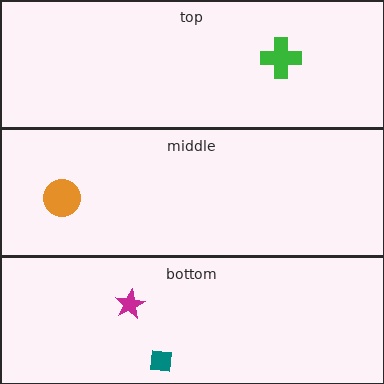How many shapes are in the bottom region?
2.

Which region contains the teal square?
The bottom region.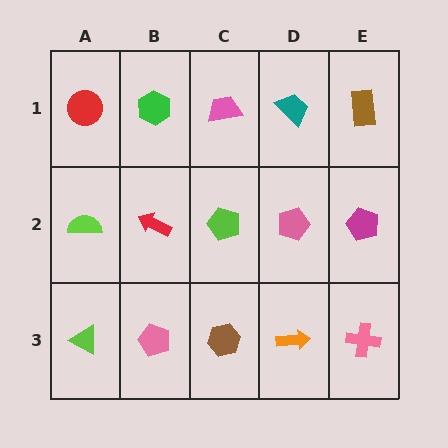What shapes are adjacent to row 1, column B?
A red arrow (row 2, column B), a red circle (row 1, column A), a pink trapezoid (row 1, column C).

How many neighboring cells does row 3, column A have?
2.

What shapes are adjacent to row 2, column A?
A red circle (row 1, column A), a lime triangle (row 3, column A), a red arrow (row 2, column B).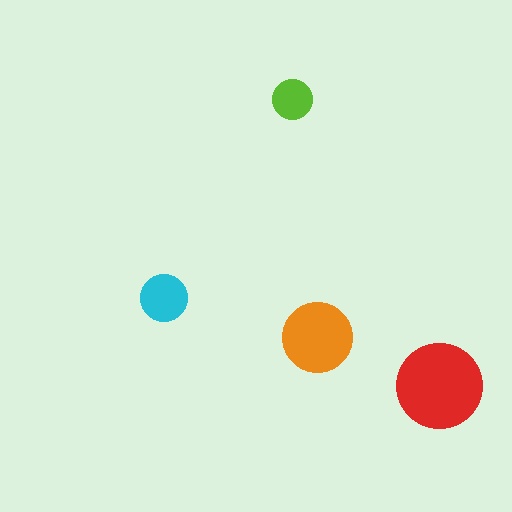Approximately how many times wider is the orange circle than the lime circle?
About 2 times wider.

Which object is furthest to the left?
The cyan circle is leftmost.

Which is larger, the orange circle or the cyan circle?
The orange one.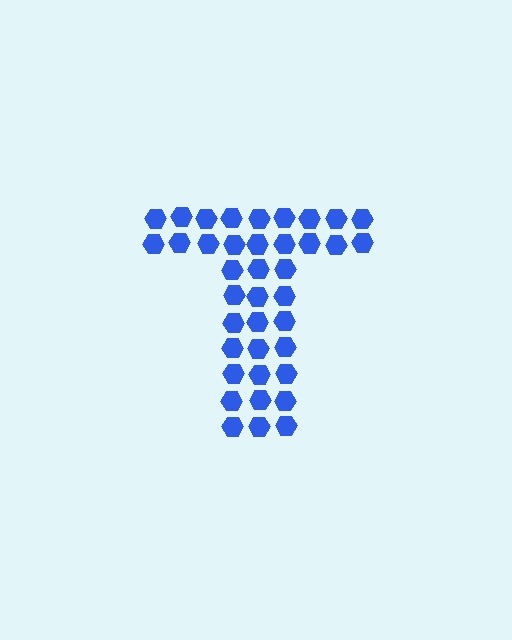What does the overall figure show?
The overall figure shows the letter T.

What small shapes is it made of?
It is made of small hexagons.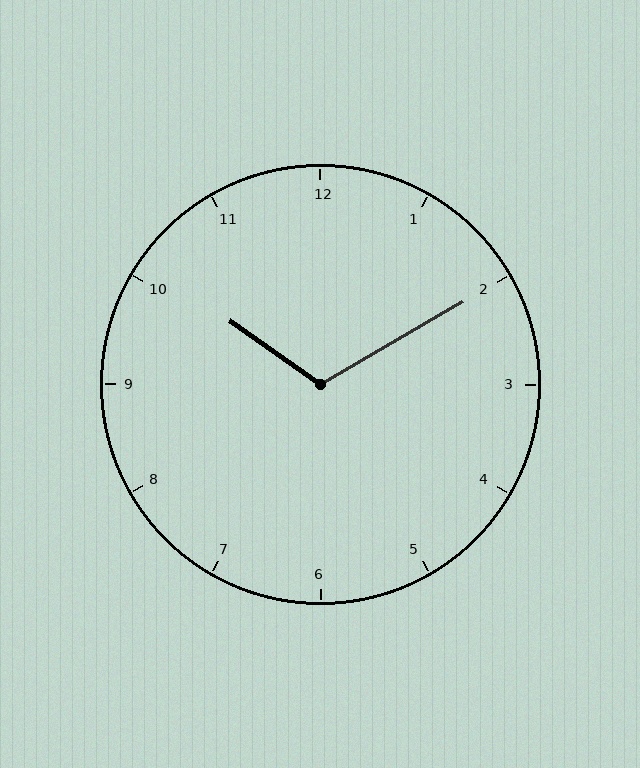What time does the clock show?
10:10.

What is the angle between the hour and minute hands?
Approximately 115 degrees.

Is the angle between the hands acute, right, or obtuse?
It is obtuse.